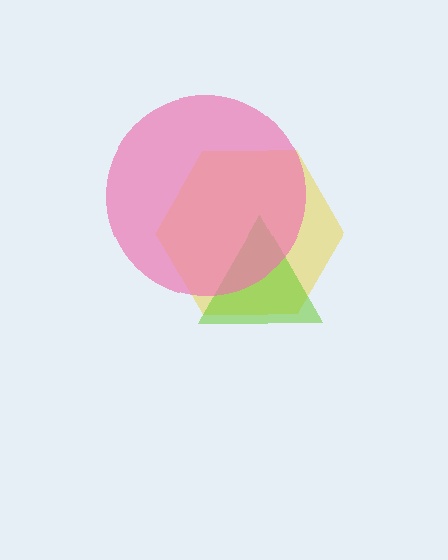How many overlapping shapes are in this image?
There are 3 overlapping shapes in the image.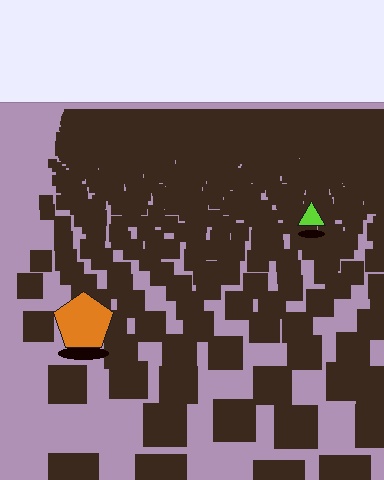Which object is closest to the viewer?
The orange pentagon is closest. The texture marks near it are larger and more spread out.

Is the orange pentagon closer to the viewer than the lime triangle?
Yes. The orange pentagon is closer — you can tell from the texture gradient: the ground texture is coarser near it.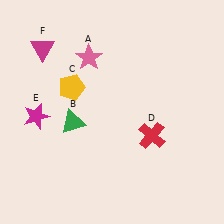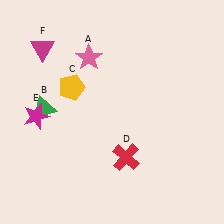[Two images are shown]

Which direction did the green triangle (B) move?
The green triangle (B) moved left.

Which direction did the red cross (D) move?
The red cross (D) moved left.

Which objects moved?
The objects that moved are: the green triangle (B), the red cross (D).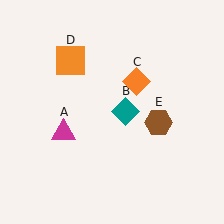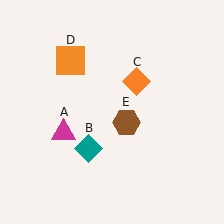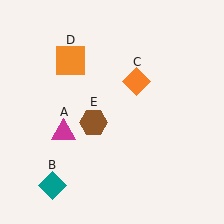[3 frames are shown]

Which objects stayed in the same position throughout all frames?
Magenta triangle (object A) and orange diamond (object C) and orange square (object D) remained stationary.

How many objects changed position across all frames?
2 objects changed position: teal diamond (object B), brown hexagon (object E).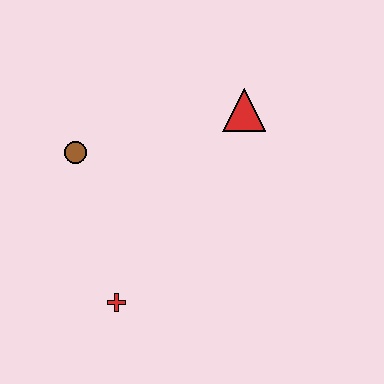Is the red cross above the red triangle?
No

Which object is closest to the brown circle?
The red cross is closest to the brown circle.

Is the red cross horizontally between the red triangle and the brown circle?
Yes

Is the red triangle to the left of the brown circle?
No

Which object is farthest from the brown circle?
The red triangle is farthest from the brown circle.